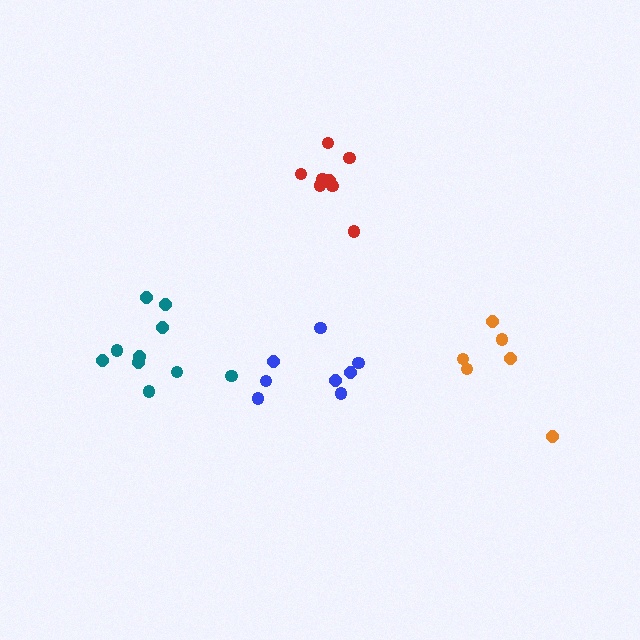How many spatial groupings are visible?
There are 4 spatial groupings.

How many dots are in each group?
Group 1: 10 dots, Group 2: 8 dots, Group 3: 6 dots, Group 4: 8 dots (32 total).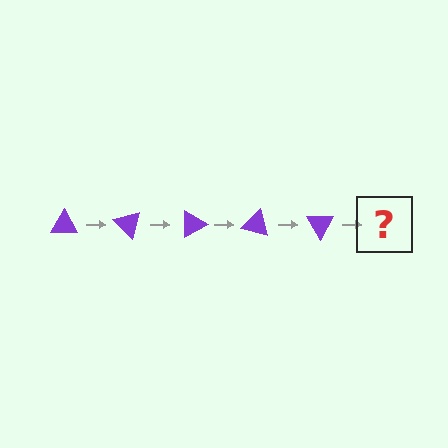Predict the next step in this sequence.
The next step is a purple triangle rotated 225 degrees.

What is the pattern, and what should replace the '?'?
The pattern is that the triangle rotates 45 degrees each step. The '?' should be a purple triangle rotated 225 degrees.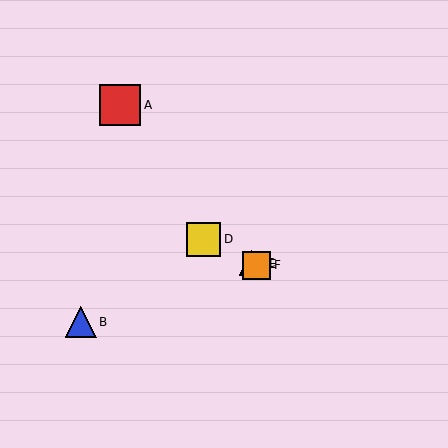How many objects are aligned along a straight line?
4 objects (C, D, E, F) are aligned along a straight line.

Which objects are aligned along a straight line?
Objects C, D, E, F are aligned along a straight line.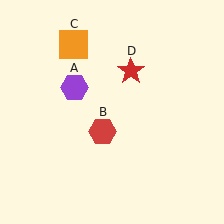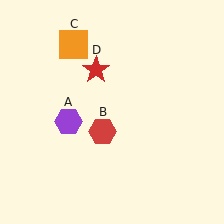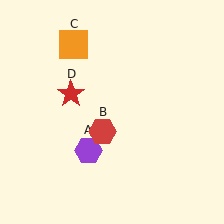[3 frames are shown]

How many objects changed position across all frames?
2 objects changed position: purple hexagon (object A), red star (object D).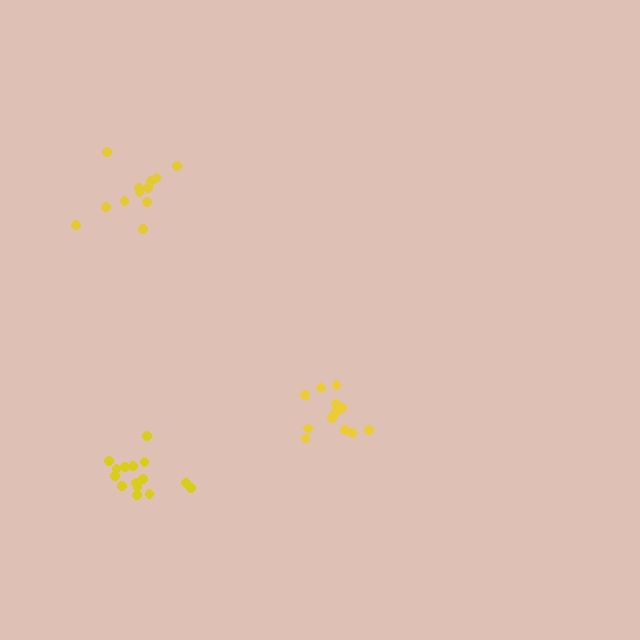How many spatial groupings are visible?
There are 3 spatial groupings.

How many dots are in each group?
Group 1: 15 dots, Group 2: 12 dots, Group 3: 12 dots (39 total).